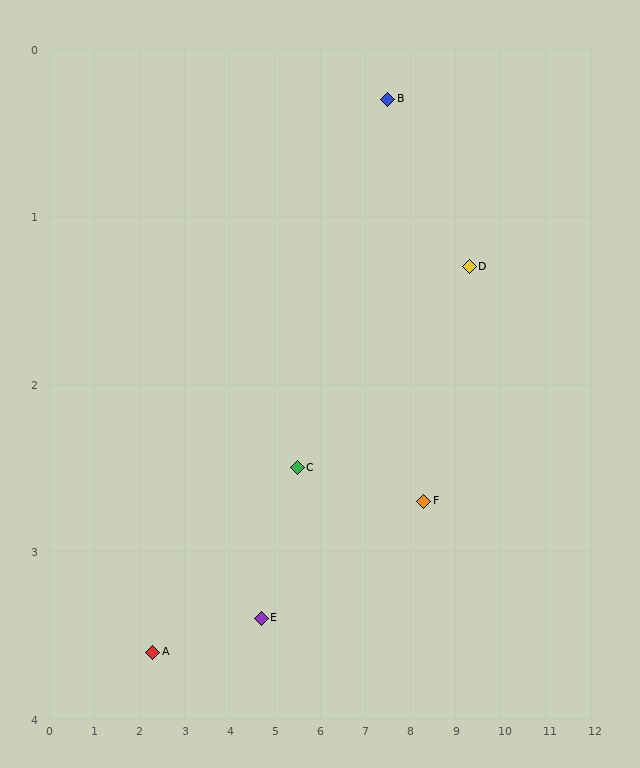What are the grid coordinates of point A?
Point A is at approximately (2.3, 3.6).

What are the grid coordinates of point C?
Point C is at approximately (5.5, 2.5).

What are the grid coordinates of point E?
Point E is at approximately (4.7, 3.4).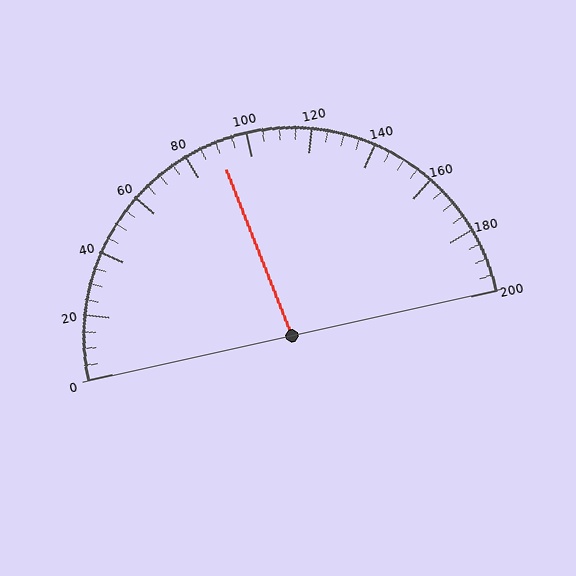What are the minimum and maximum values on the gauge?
The gauge ranges from 0 to 200.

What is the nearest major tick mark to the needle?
The nearest major tick mark is 80.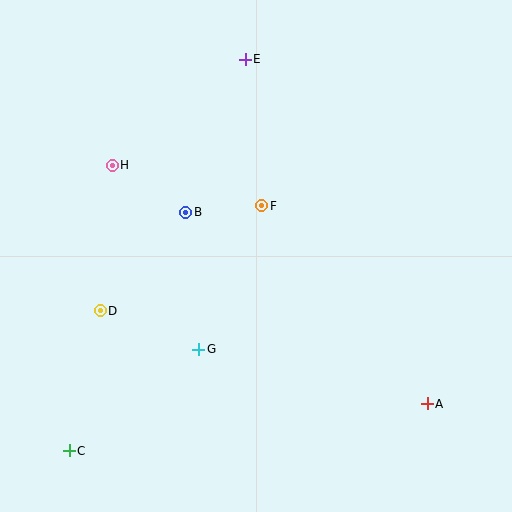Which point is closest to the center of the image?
Point F at (262, 206) is closest to the center.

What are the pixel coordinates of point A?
Point A is at (427, 404).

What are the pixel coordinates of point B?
Point B is at (186, 212).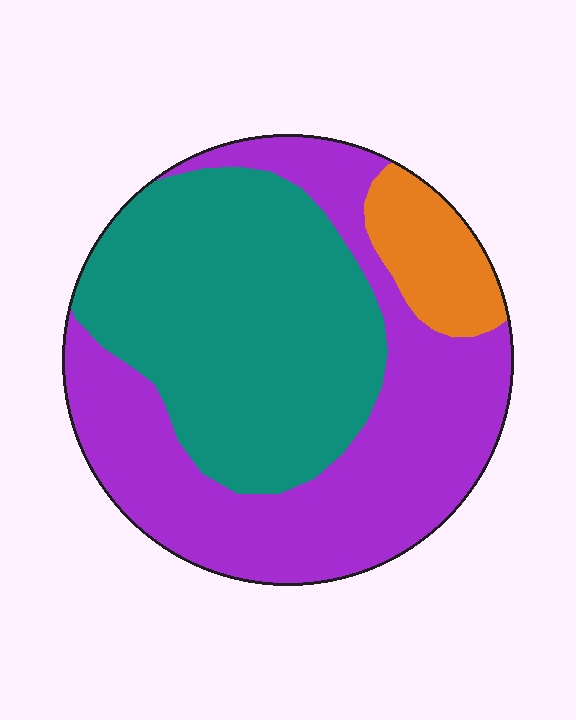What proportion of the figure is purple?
Purple covers around 45% of the figure.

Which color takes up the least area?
Orange, at roughly 10%.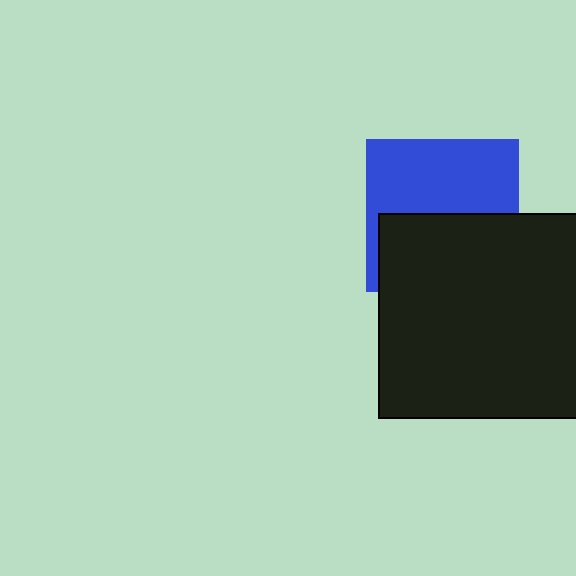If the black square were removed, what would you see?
You would see the complete blue square.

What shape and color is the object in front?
The object in front is a black square.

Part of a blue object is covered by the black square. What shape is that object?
It is a square.